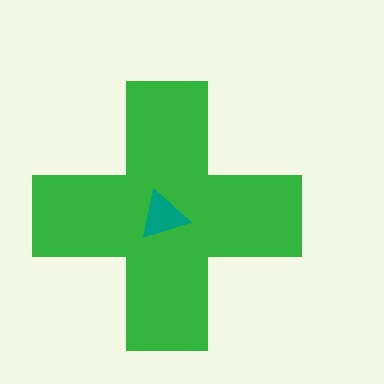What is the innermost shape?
The teal triangle.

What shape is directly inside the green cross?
The teal triangle.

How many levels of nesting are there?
2.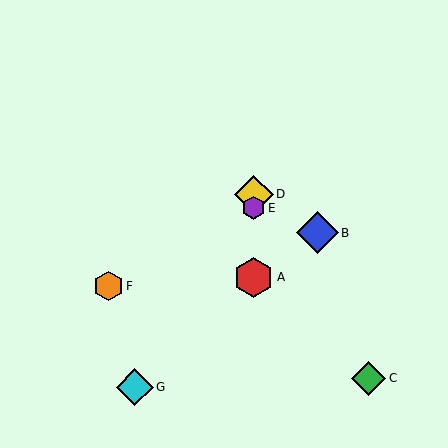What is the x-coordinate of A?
Object A is at x≈254.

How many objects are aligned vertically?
3 objects (A, D, E) are aligned vertically.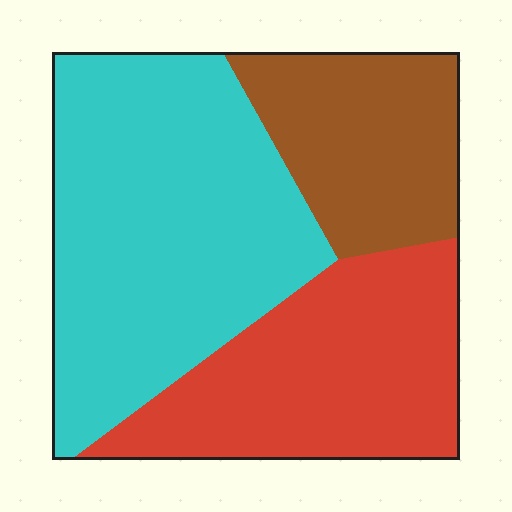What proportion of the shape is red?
Red covers 32% of the shape.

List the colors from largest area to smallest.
From largest to smallest: cyan, red, brown.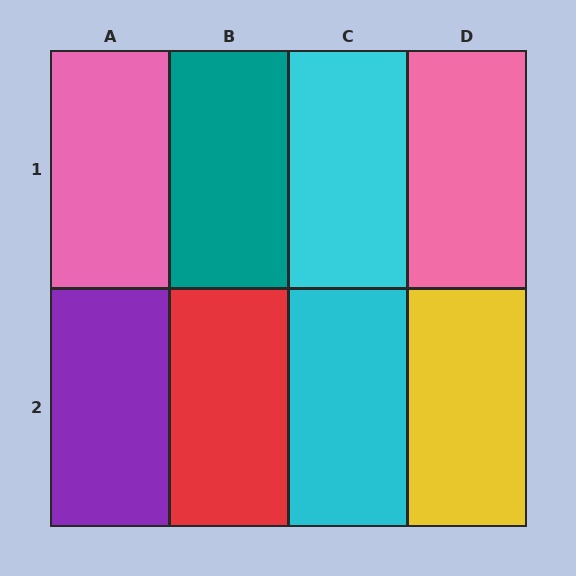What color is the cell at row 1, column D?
Pink.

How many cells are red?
1 cell is red.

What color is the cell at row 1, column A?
Pink.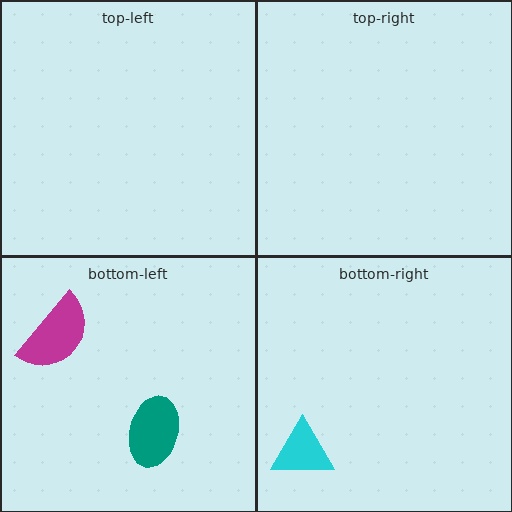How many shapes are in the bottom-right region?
1.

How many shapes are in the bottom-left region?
2.